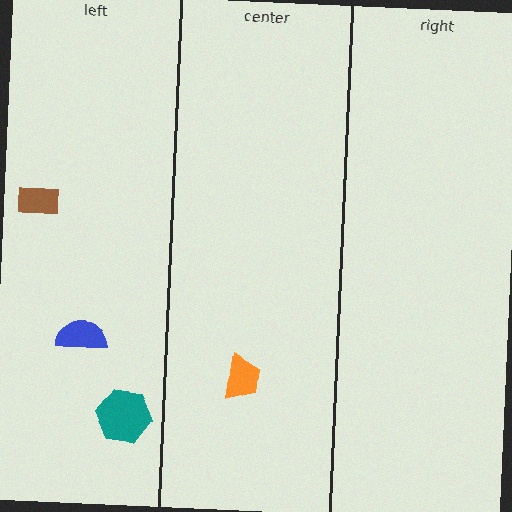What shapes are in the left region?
The blue semicircle, the teal hexagon, the brown rectangle.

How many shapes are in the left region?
3.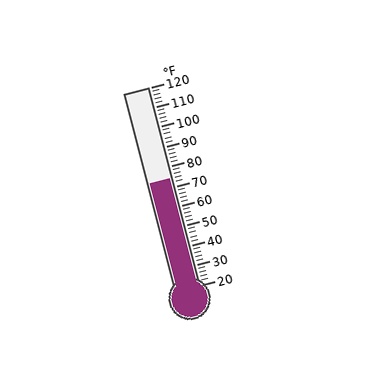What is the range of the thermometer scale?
The thermometer scale ranges from 20°F to 120°F.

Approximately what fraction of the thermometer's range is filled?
The thermometer is filled to approximately 55% of its range.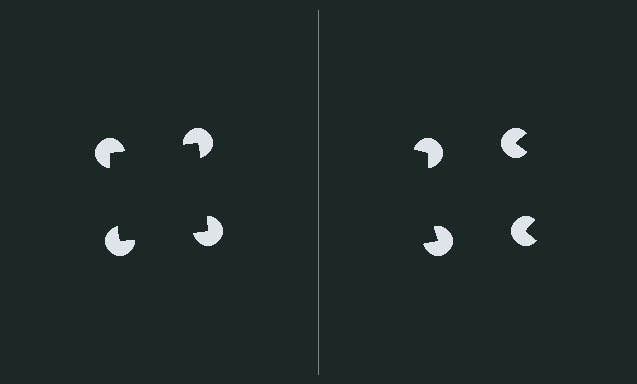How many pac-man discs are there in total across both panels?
8 — 4 on each side.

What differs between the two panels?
The pac-man discs are positioned identically on both sides; only the wedge orientations differ. On the left they align to a square; on the right they are misaligned.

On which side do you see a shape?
An illusory square appears on the left side. On the right side the wedge cuts are rotated, so no coherent shape forms.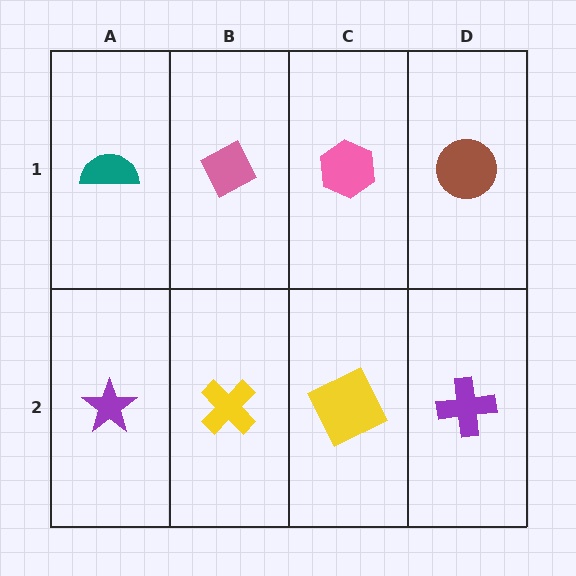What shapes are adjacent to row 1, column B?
A yellow cross (row 2, column B), a teal semicircle (row 1, column A), a pink hexagon (row 1, column C).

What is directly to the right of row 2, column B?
A yellow square.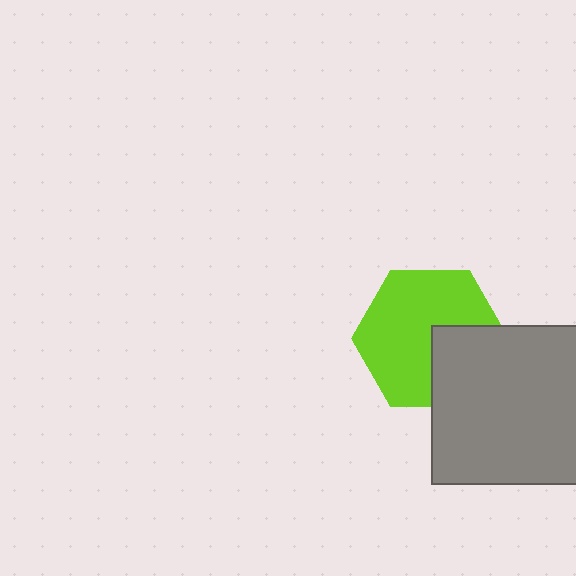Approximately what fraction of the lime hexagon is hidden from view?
Roughly 30% of the lime hexagon is hidden behind the gray square.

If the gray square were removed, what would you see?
You would see the complete lime hexagon.